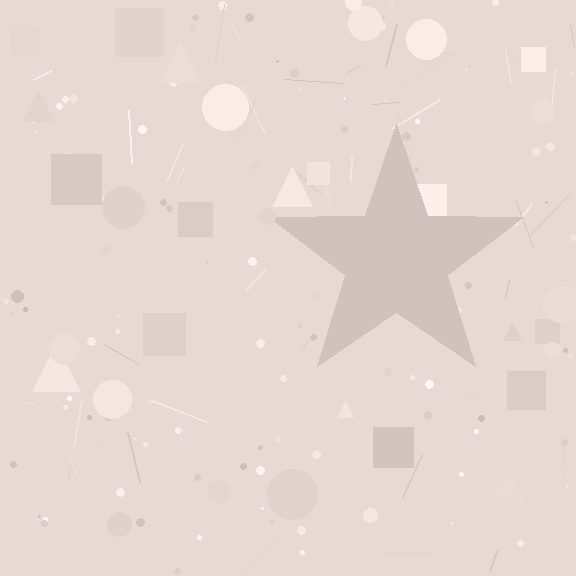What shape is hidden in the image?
A star is hidden in the image.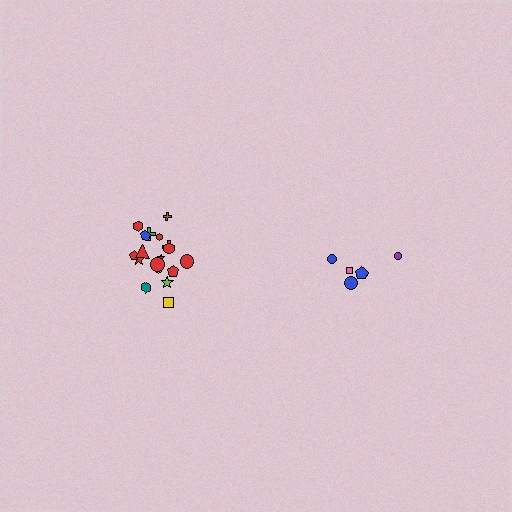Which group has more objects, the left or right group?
The left group.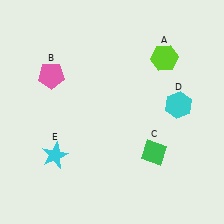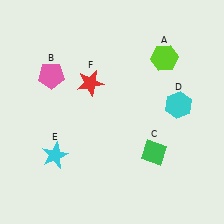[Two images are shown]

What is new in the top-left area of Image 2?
A red star (F) was added in the top-left area of Image 2.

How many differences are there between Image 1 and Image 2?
There is 1 difference between the two images.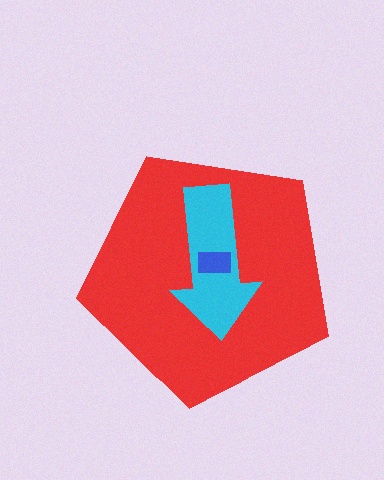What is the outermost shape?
The red pentagon.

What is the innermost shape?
The blue rectangle.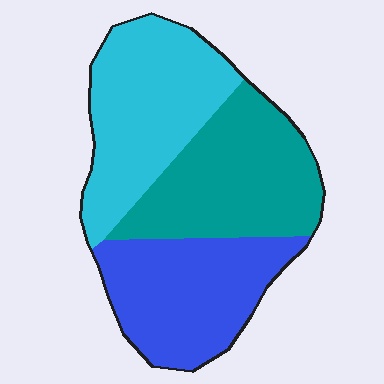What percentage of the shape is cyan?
Cyan covers roughly 35% of the shape.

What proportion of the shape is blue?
Blue takes up between a quarter and a half of the shape.